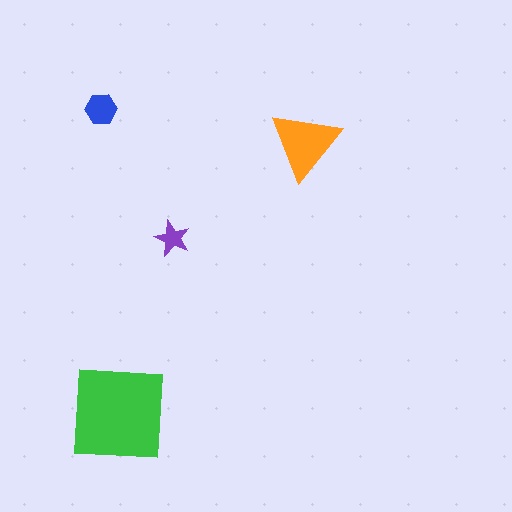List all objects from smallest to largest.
The purple star, the blue hexagon, the orange triangle, the green square.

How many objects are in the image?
There are 4 objects in the image.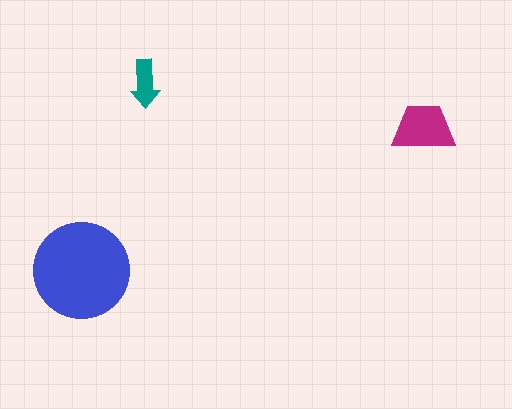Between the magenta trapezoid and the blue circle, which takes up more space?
The blue circle.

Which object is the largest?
The blue circle.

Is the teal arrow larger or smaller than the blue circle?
Smaller.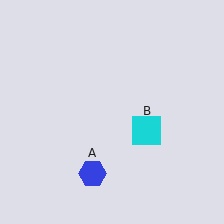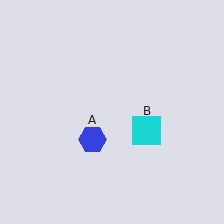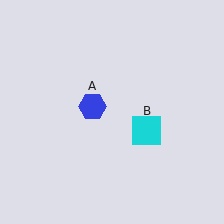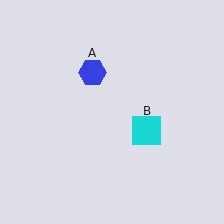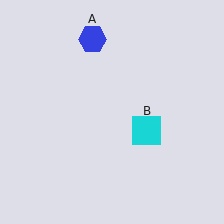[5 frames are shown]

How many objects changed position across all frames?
1 object changed position: blue hexagon (object A).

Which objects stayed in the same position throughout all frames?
Cyan square (object B) remained stationary.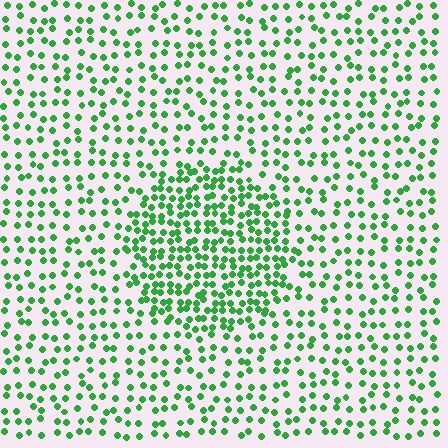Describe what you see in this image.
The image contains small green elements arranged at two different densities. A circle-shaped region is visible where the elements are more densely packed than the surrounding area.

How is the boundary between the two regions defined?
The boundary is defined by a change in element density (approximately 2.0x ratio). All elements are the same color, size, and shape.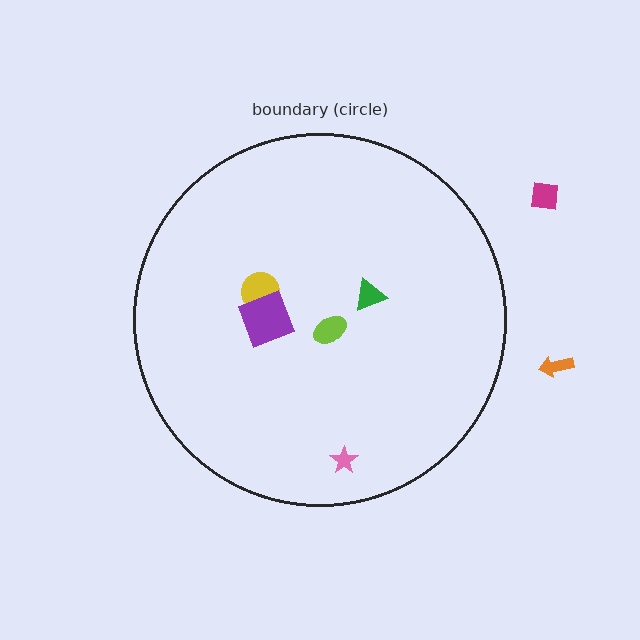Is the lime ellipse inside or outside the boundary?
Inside.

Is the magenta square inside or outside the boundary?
Outside.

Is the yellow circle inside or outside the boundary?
Inside.